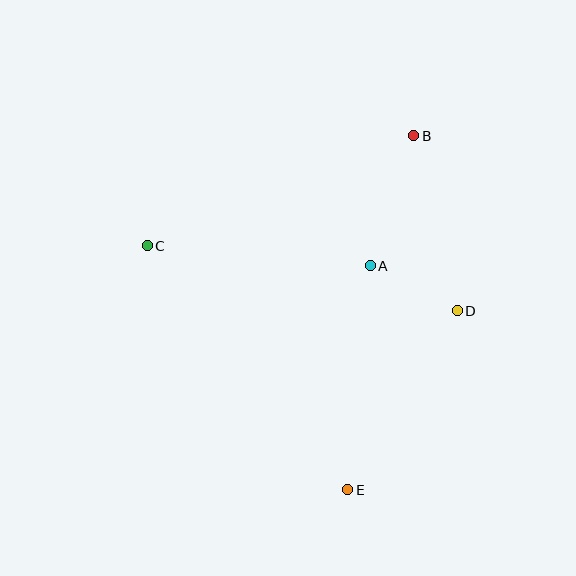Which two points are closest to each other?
Points A and D are closest to each other.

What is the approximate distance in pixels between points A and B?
The distance between A and B is approximately 137 pixels.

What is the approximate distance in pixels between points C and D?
The distance between C and D is approximately 317 pixels.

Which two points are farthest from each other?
Points B and E are farthest from each other.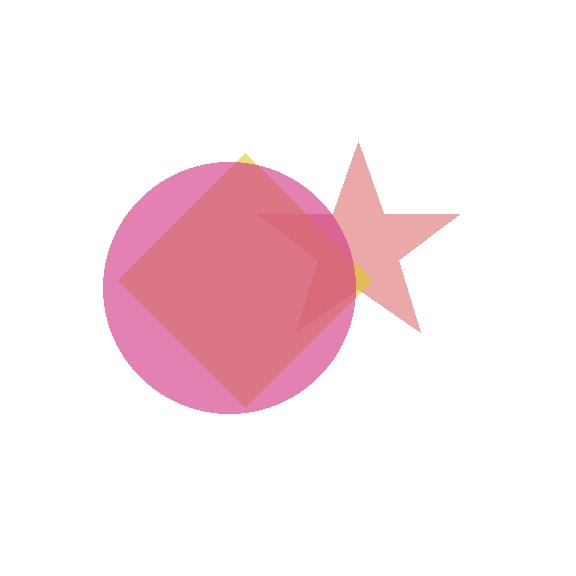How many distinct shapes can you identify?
There are 3 distinct shapes: a red star, a yellow diamond, a magenta circle.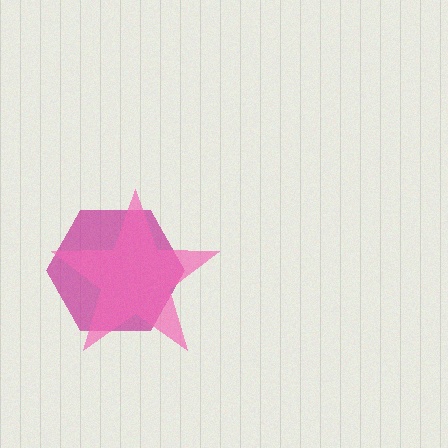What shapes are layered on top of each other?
The layered shapes are: a magenta hexagon, a pink star.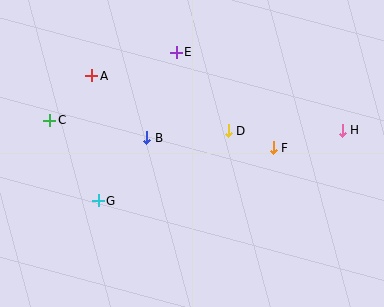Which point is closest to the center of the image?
Point D at (228, 131) is closest to the center.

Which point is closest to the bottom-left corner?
Point G is closest to the bottom-left corner.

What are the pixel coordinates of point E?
Point E is at (176, 52).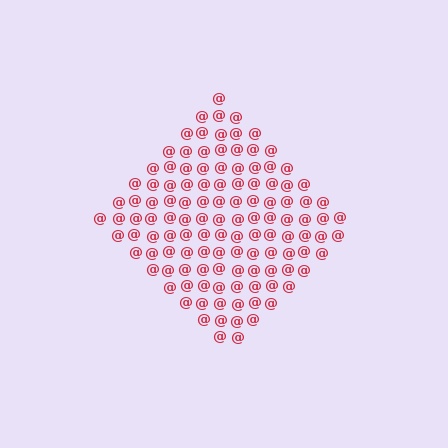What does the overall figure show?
The overall figure shows a diamond.